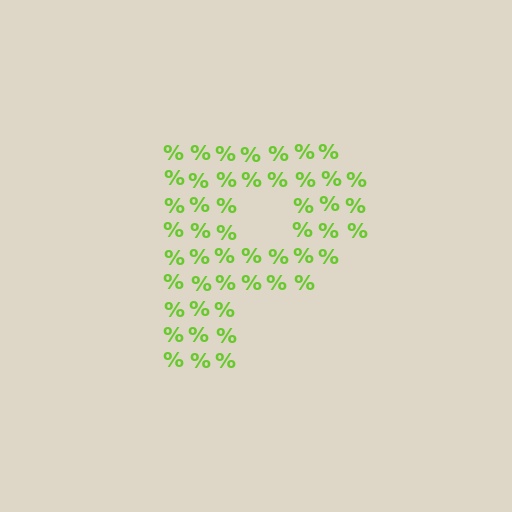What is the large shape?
The large shape is the letter P.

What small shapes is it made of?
It is made of small percent signs.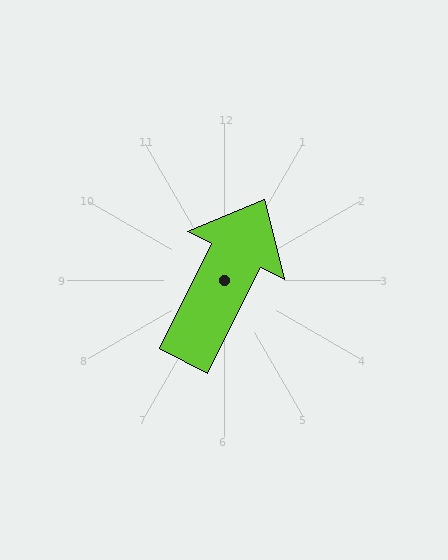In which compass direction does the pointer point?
Northeast.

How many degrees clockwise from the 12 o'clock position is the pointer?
Approximately 26 degrees.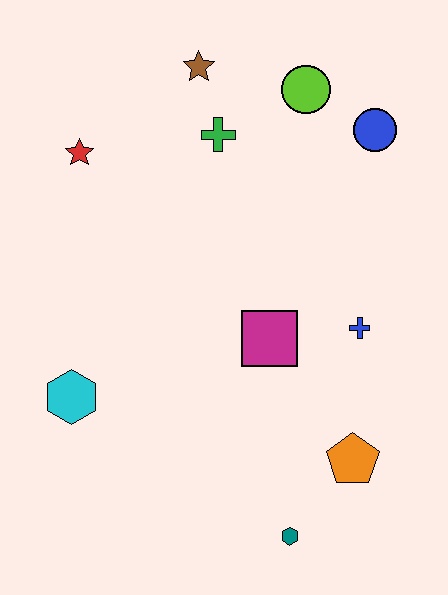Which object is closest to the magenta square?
The blue cross is closest to the magenta square.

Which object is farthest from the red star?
The teal hexagon is farthest from the red star.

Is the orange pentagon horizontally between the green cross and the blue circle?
Yes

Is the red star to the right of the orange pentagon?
No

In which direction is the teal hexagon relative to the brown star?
The teal hexagon is below the brown star.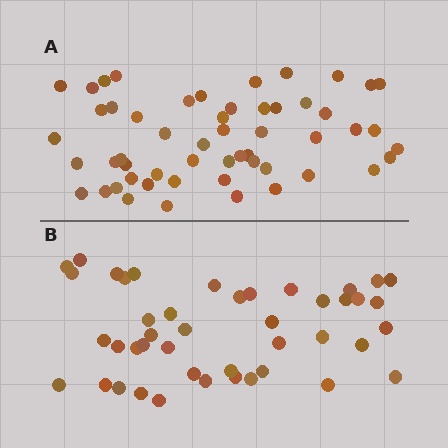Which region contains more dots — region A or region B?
Region A (the top region) has more dots.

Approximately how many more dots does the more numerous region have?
Region A has roughly 10 or so more dots than region B.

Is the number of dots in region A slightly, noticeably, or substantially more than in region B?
Region A has only slightly more — the two regions are fairly close. The ratio is roughly 1.2 to 1.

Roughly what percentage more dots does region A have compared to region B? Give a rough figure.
About 25% more.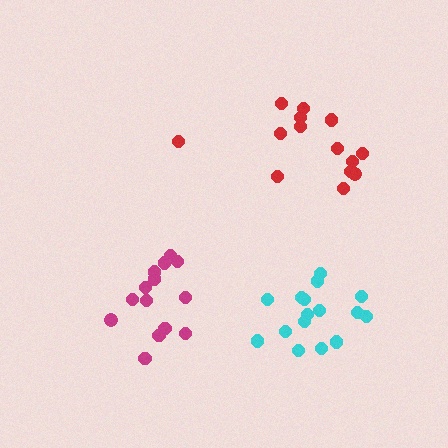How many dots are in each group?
Group 1: 16 dots, Group 2: 14 dots, Group 3: 14 dots (44 total).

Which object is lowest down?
The cyan cluster is bottommost.